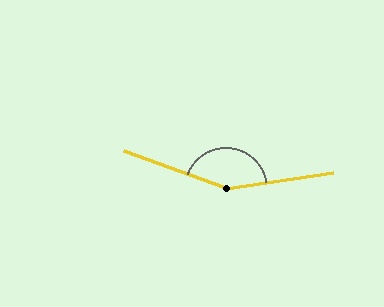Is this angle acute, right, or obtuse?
It is obtuse.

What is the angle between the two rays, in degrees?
Approximately 151 degrees.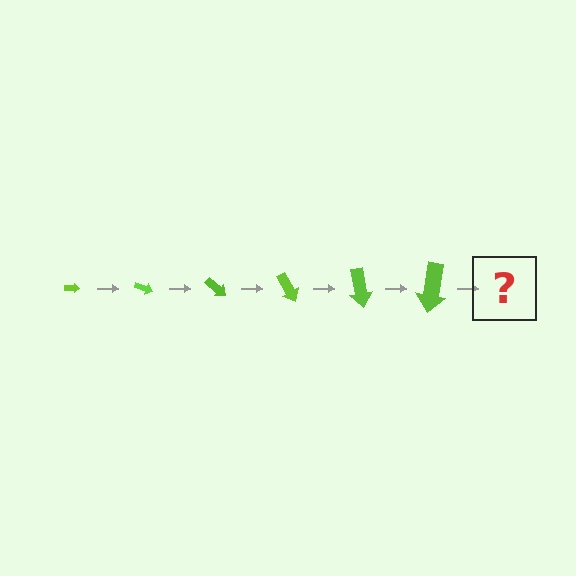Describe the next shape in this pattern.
It should be an arrow, larger than the previous one and rotated 120 degrees from the start.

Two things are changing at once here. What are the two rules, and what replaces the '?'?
The two rules are that the arrow grows larger each step and it rotates 20 degrees each step. The '?' should be an arrow, larger than the previous one and rotated 120 degrees from the start.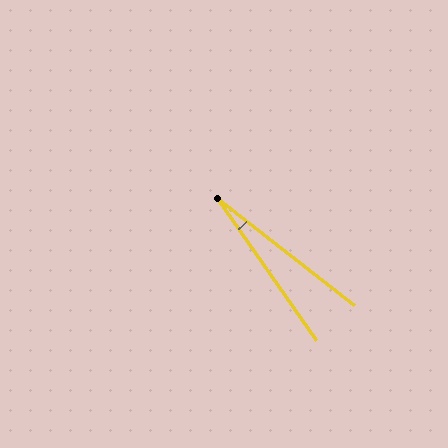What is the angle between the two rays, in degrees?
Approximately 17 degrees.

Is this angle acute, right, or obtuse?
It is acute.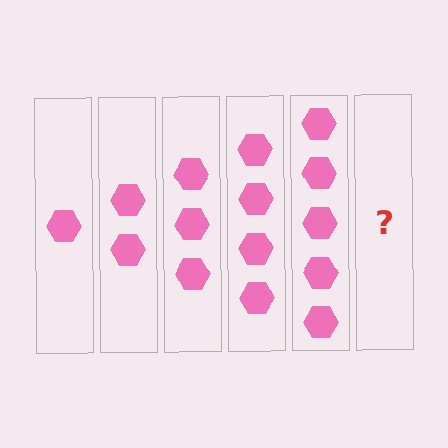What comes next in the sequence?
The next element should be 6 hexagons.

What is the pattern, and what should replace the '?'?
The pattern is that each step adds one more hexagon. The '?' should be 6 hexagons.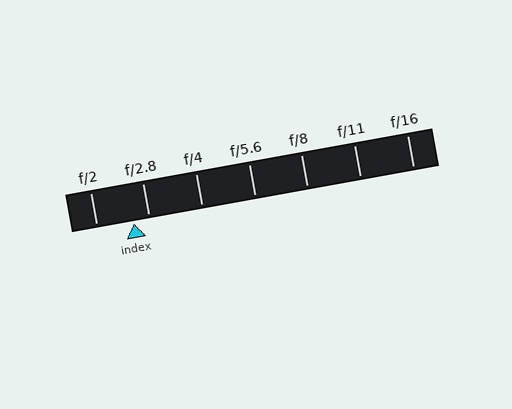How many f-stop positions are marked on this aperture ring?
There are 7 f-stop positions marked.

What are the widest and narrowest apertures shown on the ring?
The widest aperture shown is f/2 and the narrowest is f/16.